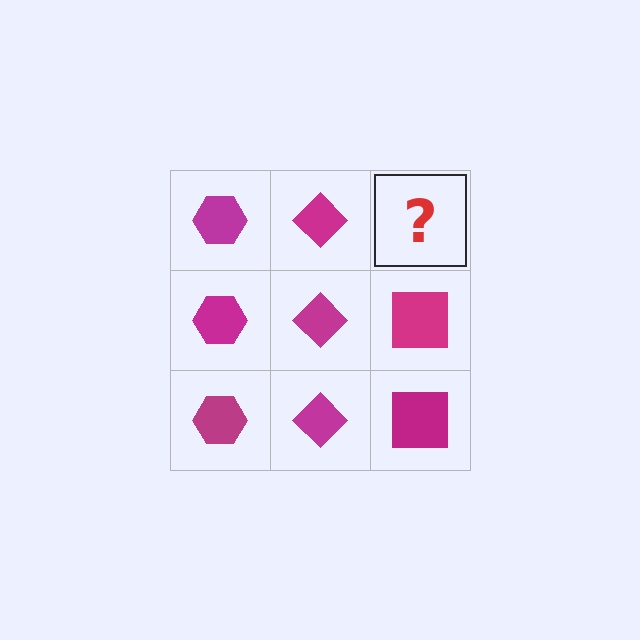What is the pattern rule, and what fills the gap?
The rule is that each column has a consistent shape. The gap should be filled with a magenta square.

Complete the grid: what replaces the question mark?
The question mark should be replaced with a magenta square.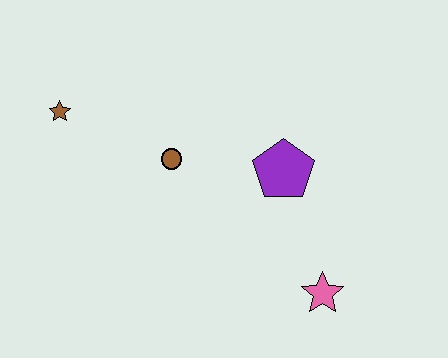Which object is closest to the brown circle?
The purple pentagon is closest to the brown circle.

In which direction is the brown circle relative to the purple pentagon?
The brown circle is to the left of the purple pentagon.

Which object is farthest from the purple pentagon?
The brown star is farthest from the purple pentagon.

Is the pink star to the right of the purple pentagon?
Yes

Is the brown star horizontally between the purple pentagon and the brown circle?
No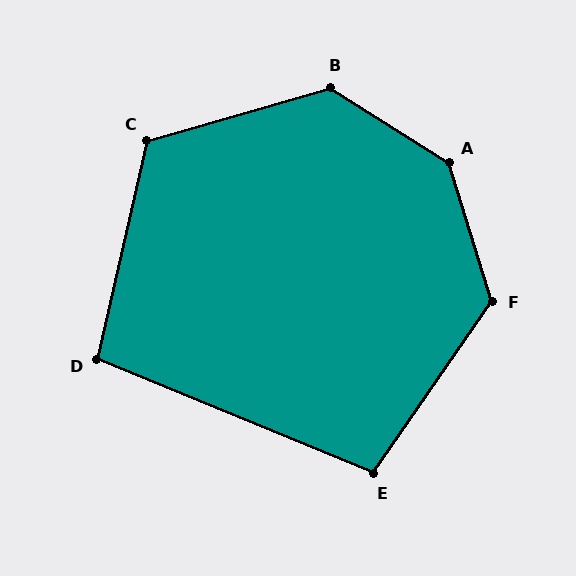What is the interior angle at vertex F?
Approximately 128 degrees (obtuse).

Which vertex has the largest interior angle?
A, at approximately 139 degrees.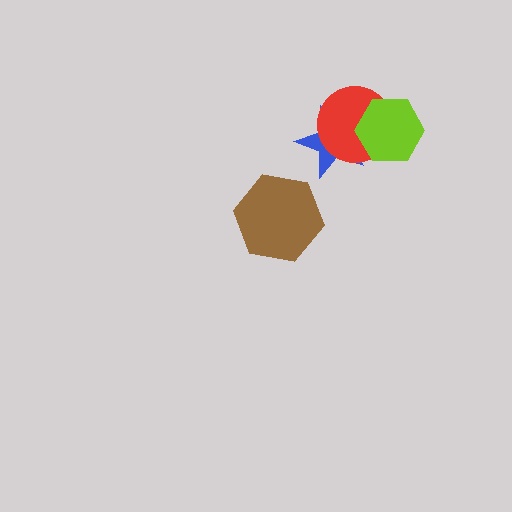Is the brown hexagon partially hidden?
No, no other shape covers it.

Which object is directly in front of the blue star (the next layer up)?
The red circle is directly in front of the blue star.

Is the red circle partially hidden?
Yes, it is partially covered by another shape.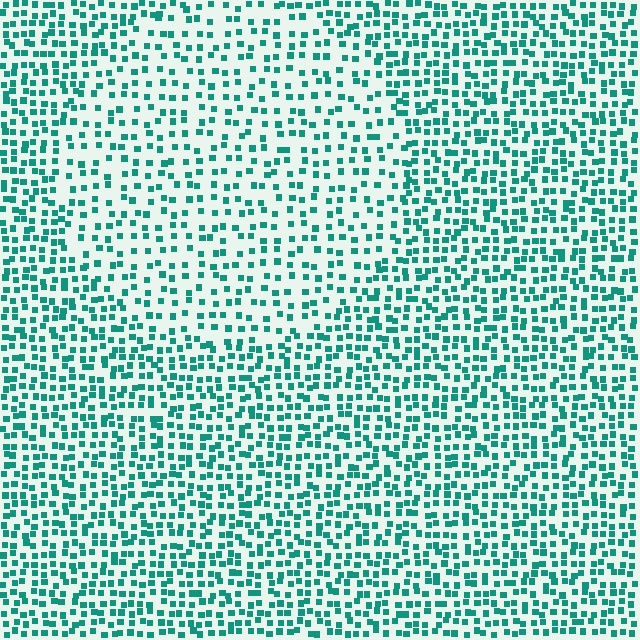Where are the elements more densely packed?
The elements are more densely packed outside the circle boundary.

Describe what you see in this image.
The image contains small teal elements arranged at two different densities. A circle-shaped region is visible where the elements are less densely packed than the surrounding area.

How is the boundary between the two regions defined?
The boundary is defined by a change in element density (approximately 1.7x ratio). All elements are the same color, size, and shape.